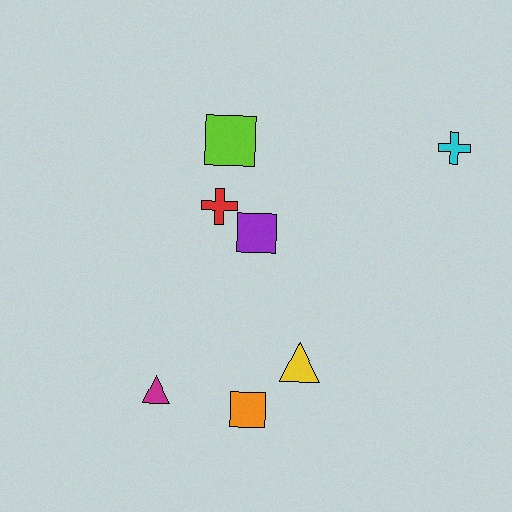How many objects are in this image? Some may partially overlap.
There are 7 objects.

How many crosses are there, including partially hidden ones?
There are 2 crosses.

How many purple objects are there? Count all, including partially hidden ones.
There is 1 purple object.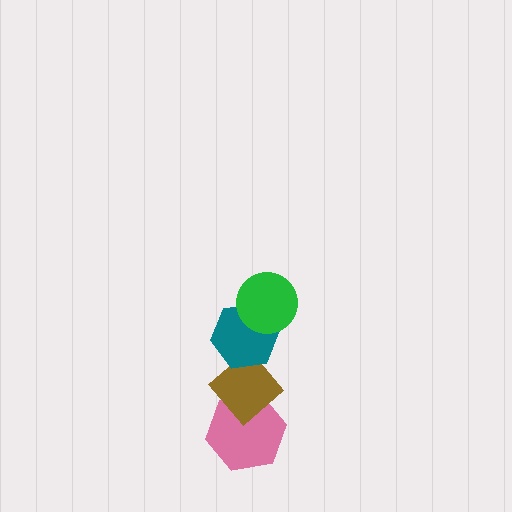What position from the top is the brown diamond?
The brown diamond is 3rd from the top.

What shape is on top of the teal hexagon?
The green circle is on top of the teal hexagon.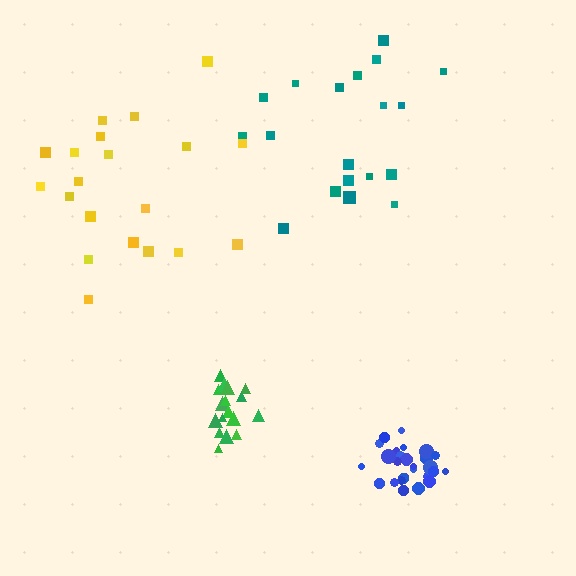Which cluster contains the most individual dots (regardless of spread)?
Blue (27).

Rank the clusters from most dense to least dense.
blue, green, yellow, teal.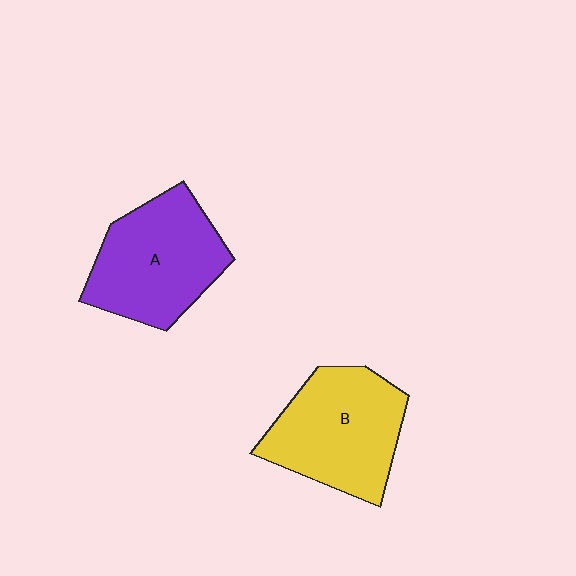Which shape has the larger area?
Shape B (yellow).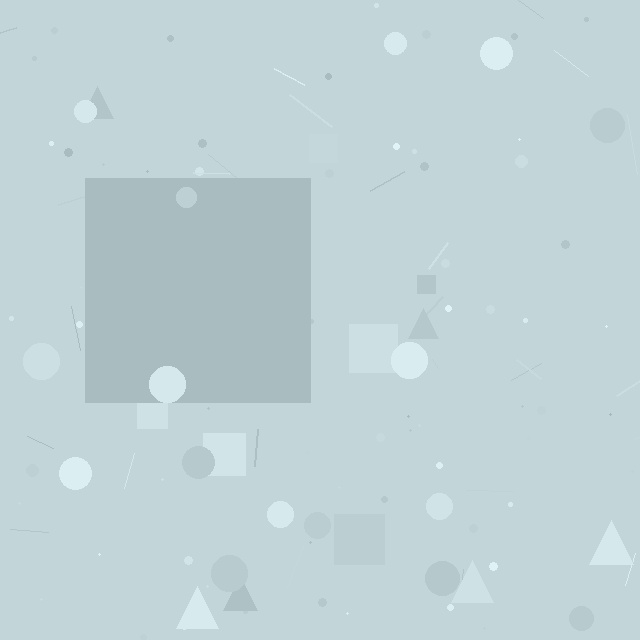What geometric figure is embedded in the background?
A square is embedded in the background.